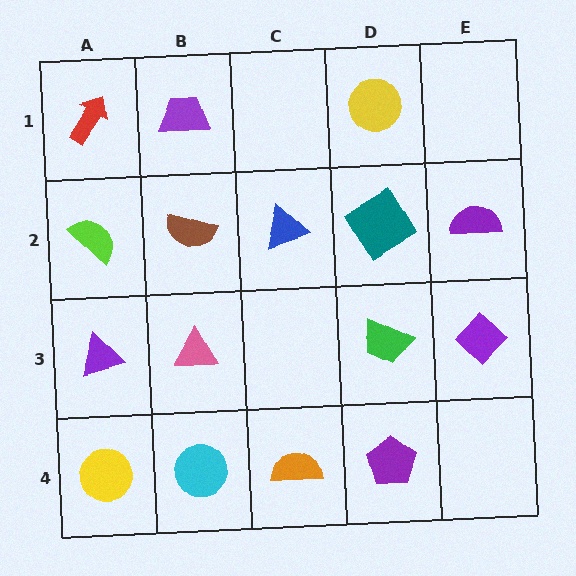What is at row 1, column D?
A yellow circle.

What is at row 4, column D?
A purple pentagon.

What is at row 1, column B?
A purple trapezoid.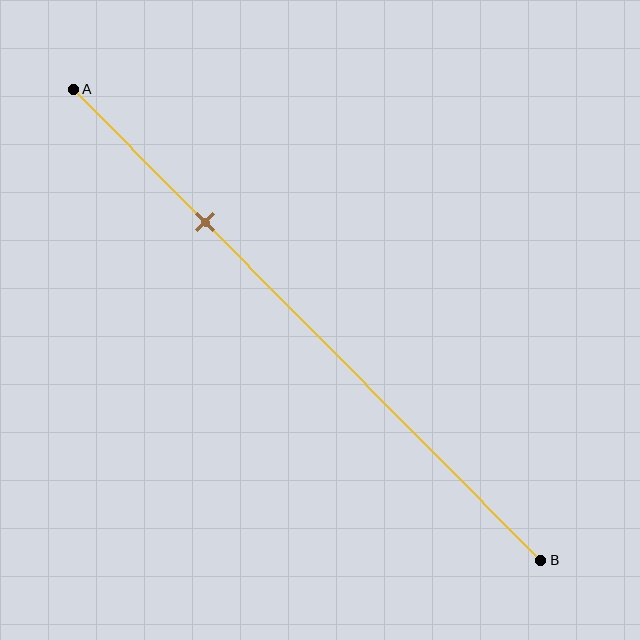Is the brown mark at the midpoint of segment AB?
No, the mark is at about 30% from A, not at the 50% midpoint.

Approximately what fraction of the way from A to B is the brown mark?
The brown mark is approximately 30% of the way from A to B.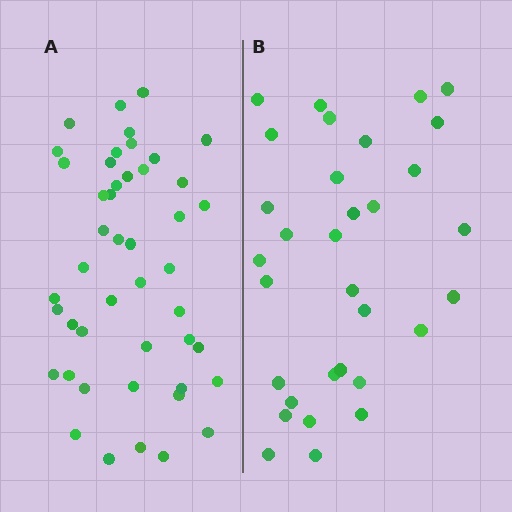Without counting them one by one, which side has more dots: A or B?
Region A (the left region) has more dots.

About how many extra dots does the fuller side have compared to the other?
Region A has approximately 15 more dots than region B.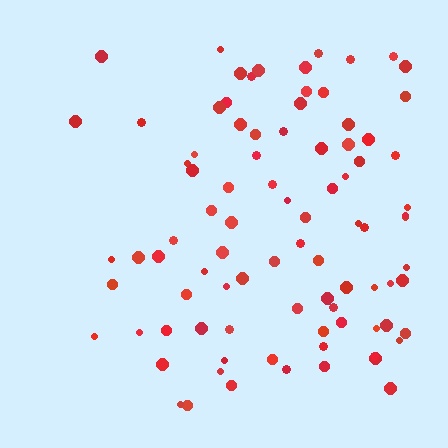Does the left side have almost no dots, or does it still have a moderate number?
Still a moderate number, just noticeably fewer than the right.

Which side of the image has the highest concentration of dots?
The right.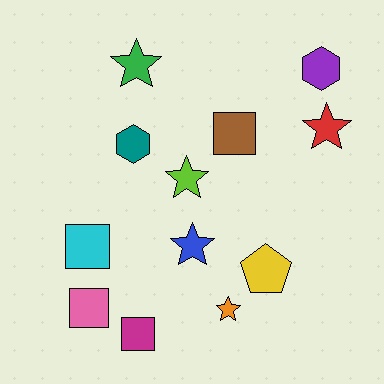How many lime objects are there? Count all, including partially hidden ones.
There is 1 lime object.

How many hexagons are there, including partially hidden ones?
There are 2 hexagons.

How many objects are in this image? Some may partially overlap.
There are 12 objects.